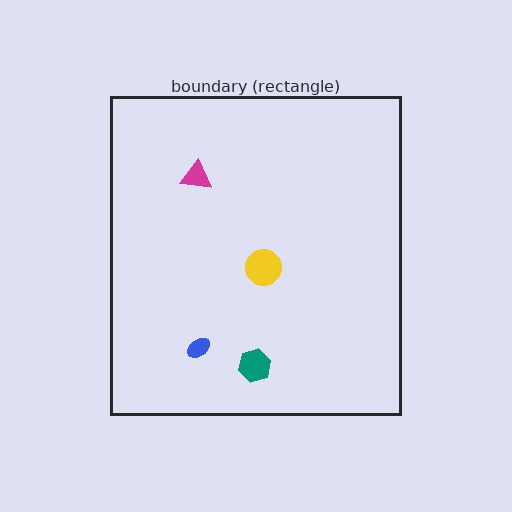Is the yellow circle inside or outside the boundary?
Inside.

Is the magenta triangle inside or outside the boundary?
Inside.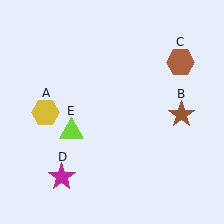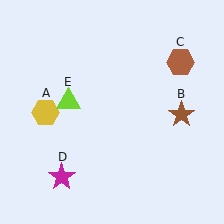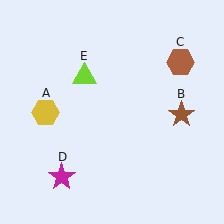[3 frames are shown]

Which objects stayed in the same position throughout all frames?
Yellow hexagon (object A) and brown star (object B) and brown hexagon (object C) and magenta star (object D) remained stationary.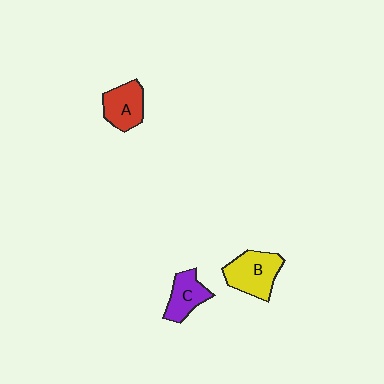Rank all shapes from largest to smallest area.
From largest to smallest: B (yellow), A (red), C (purple).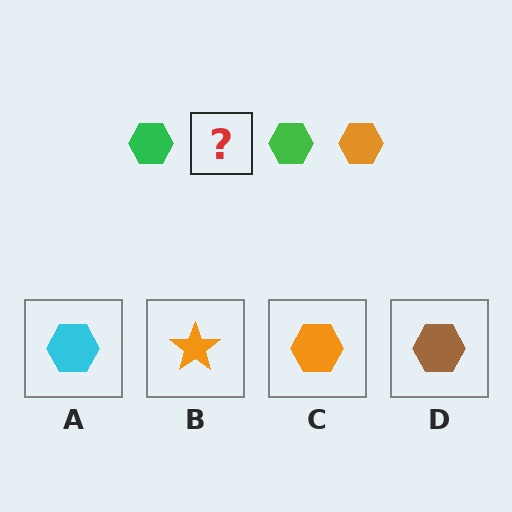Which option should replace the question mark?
Option C.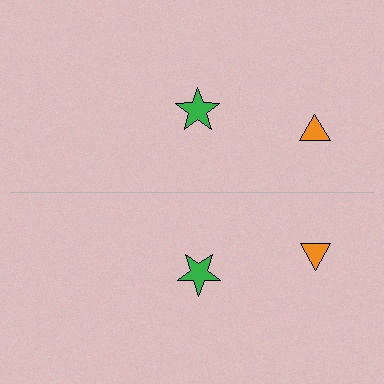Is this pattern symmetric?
Yes, this pattern has bilateral (reflection) symmetry.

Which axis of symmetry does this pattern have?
The pattern has a horizontal axis of symmetry running through the center of the image.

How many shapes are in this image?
There are 4 shapes in this image.